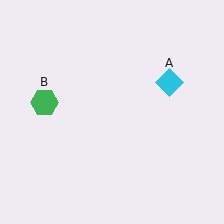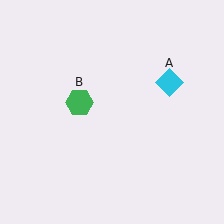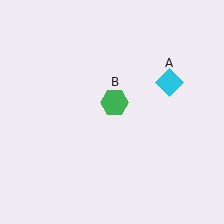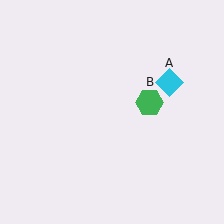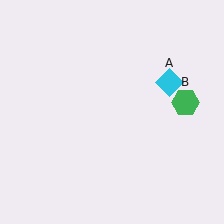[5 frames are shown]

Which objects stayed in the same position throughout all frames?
Cyan diamond (object A) remained stationary.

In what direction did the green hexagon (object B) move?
The green hexagon (object B) moved right.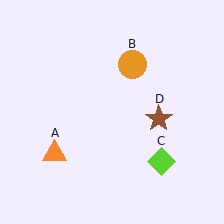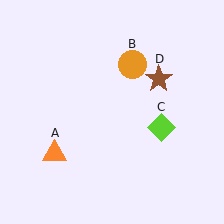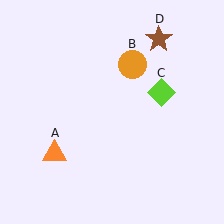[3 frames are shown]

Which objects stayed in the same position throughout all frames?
Orange triangle (object A) and orange circle (object B) remained stationary.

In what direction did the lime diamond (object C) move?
The lime diamond (object C) moved up.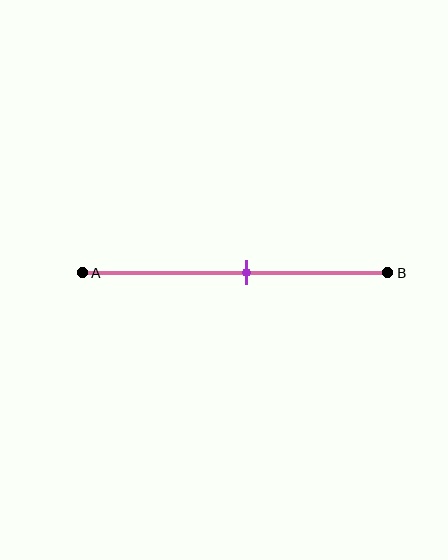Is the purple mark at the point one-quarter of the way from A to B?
No, the mark is at about 55% from A, not at the 25% one-quarter point.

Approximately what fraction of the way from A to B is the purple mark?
The purple mark is approximately 55% of the way from A to B.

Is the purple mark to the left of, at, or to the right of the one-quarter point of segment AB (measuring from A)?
The purple mark is to the right of the one-quarter point of segment AB.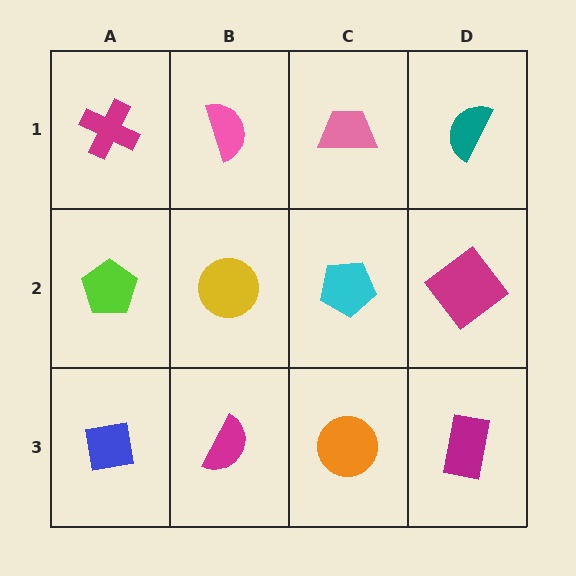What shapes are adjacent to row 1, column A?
A lime pentagon (row 2, column A), a pink semicircle (row 1, column B).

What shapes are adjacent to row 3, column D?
A magenta diamond (row 2, column D), an orange circle (row 3, column C).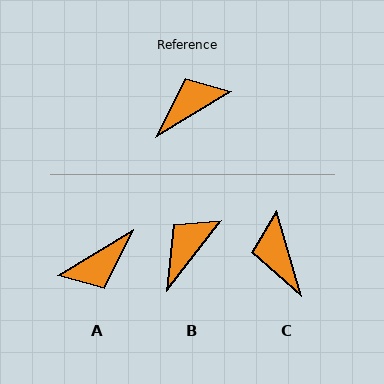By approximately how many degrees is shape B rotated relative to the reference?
Approximately 21 degrees counter-clockwise.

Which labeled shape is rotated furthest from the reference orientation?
A, about 180 degrees away.